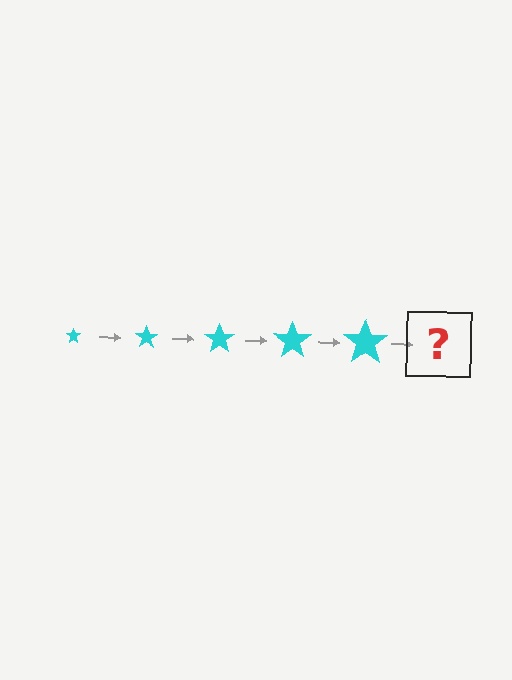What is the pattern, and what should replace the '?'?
The pattern is that the star gets progressively larger each step. The '?' should be a cyan star, larger than the previous one.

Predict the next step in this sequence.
The next step is a cyan star, larger than the previous one.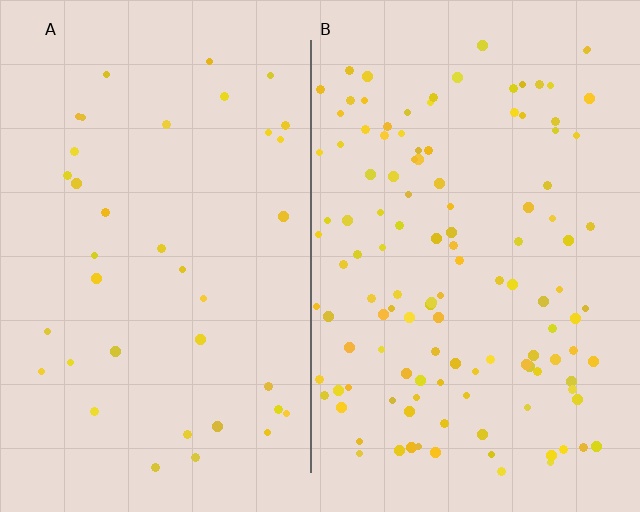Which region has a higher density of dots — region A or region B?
B (the right).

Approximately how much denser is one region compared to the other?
Approximately 3.2× — region B over region A.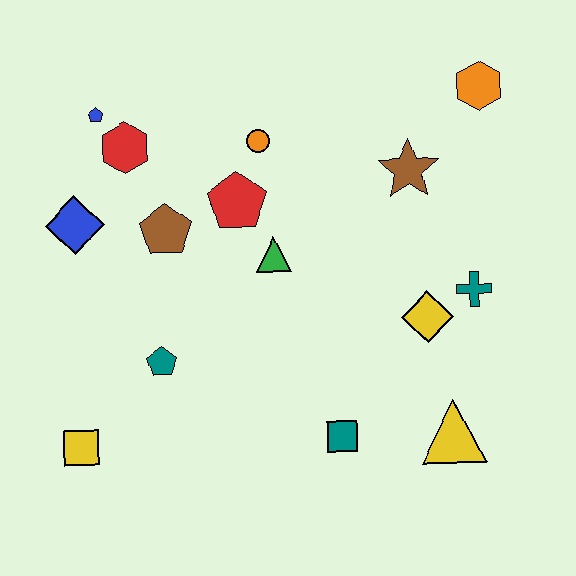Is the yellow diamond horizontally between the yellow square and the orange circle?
No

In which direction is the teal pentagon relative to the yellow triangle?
The teal pentagon is to the left of the yellow triangle.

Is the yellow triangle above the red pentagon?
No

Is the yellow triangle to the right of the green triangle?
Yes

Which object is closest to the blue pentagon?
The red hexagon is closest to the blue pentagon.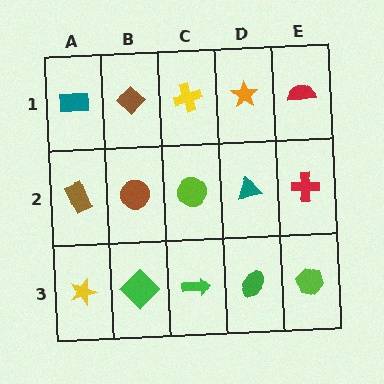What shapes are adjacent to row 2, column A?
A teal rectangle (row 1, column A), a yellow star (row 3, column A), a brown circle (row 2, column B).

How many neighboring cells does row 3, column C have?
3.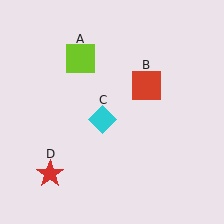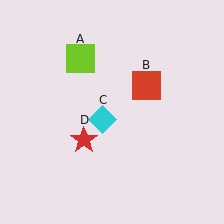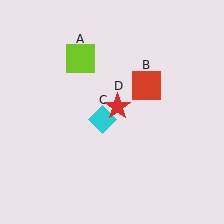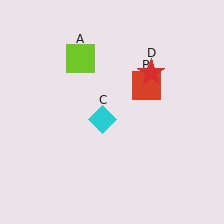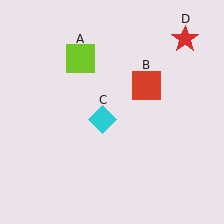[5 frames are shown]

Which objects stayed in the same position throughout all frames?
Lime square (object A) and red square (object B) and cyan diamond (object C) remained stationary.